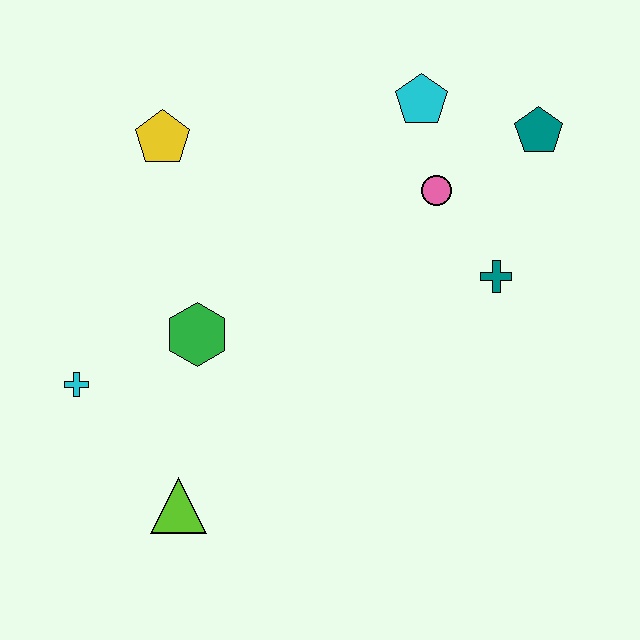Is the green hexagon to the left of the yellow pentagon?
No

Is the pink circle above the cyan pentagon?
No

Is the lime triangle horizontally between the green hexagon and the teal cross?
No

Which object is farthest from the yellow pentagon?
The teal pentagon is farthest from the yellow pentagon.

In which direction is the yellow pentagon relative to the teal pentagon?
The yellow pentagon is to the left of the teal pentagon.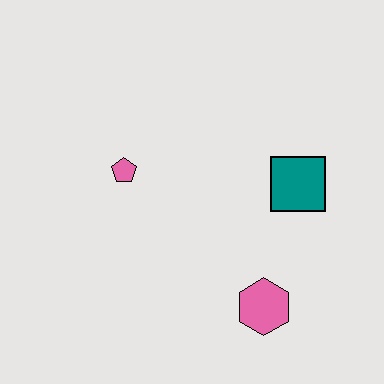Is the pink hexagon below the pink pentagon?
Yes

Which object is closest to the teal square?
The pink hexagon is closest to the teal square.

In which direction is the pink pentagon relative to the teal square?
The pink pentagon is to the left of the teal square.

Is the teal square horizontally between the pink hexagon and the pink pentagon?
No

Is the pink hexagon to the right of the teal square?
No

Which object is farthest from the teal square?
The pink pentagon is farthest from the teal square.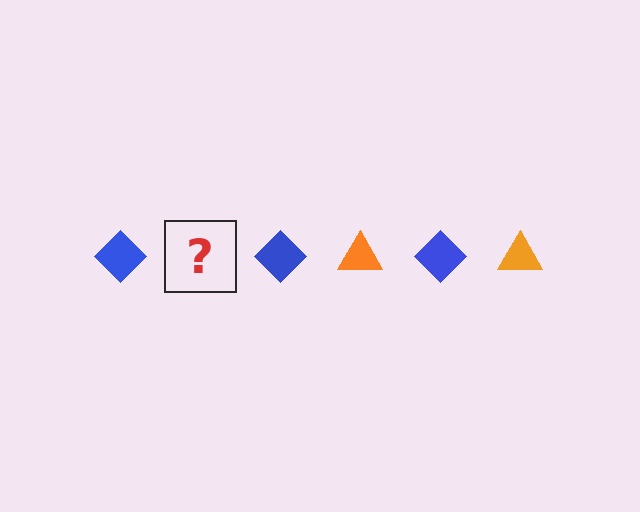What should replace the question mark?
The question mark should be replaced with an orange triangle.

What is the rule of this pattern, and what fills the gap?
The rule is that the pattern alternates between blue diamond and orange triangle. The gap should be filled with an orange triangle.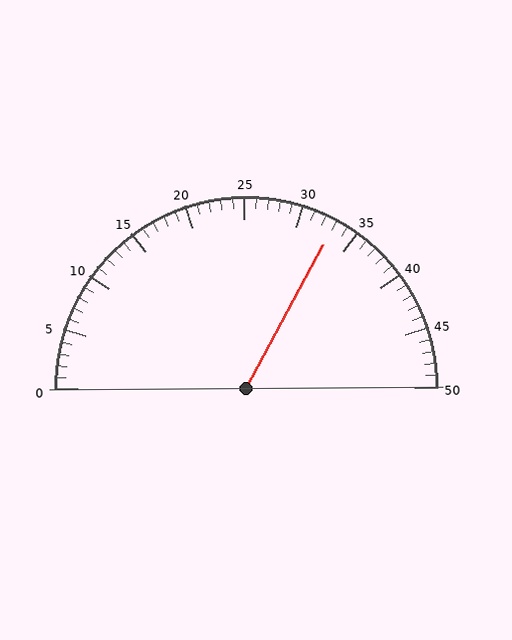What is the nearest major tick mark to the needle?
The nearest major tick mark is 35.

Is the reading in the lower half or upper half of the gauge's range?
The reading is in the upper half of the range (0 to 50).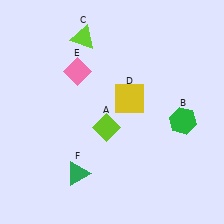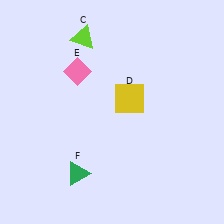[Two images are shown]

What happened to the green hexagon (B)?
The green hexagon (B) was removed in Image 2. It was in the bottom-right area of Image 1.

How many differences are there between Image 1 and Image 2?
There are 2 differences between the two images.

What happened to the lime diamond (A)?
The lime diamond (A) was removed in Image 2. It was in the bottom-left area of Image 1.